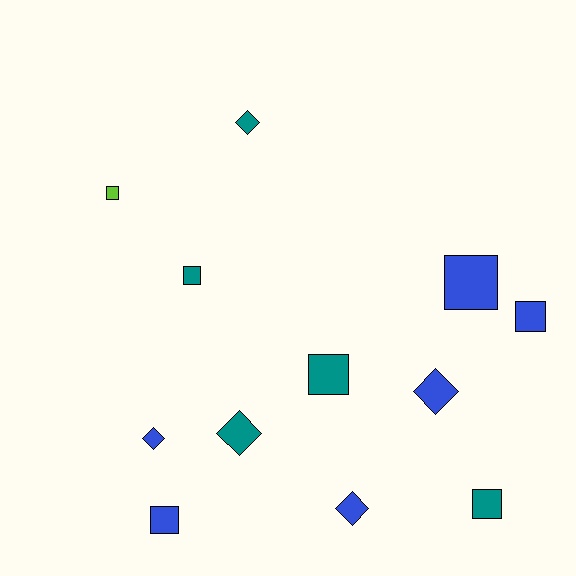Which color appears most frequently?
Blue, with 6 objects.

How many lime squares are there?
There is 1 lime square.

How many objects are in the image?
There are 12 objects.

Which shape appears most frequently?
Square, with 7 objects.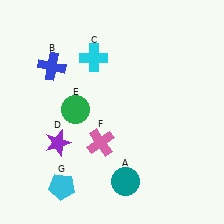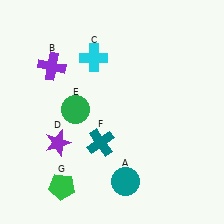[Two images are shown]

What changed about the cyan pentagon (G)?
In Image 1, G is cyan. In Image 2, it changed to green.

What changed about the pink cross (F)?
In Image 1, F is pink. In Image 2, it changed to teal.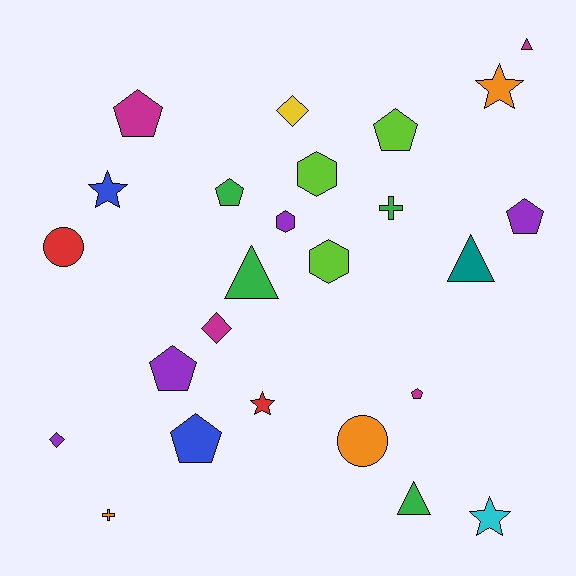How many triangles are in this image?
There are 4 triangles.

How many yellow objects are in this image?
There is 1 yellow object.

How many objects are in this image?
There are 25 objects.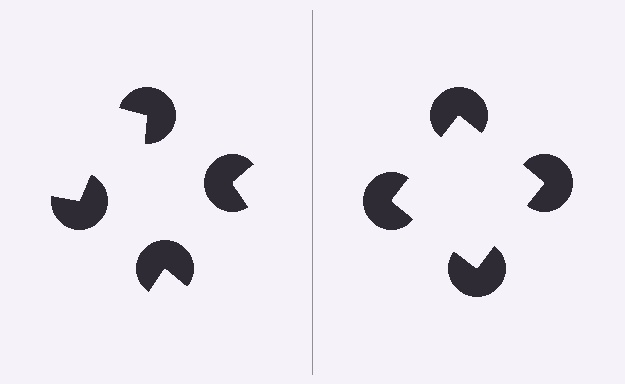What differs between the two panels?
The pac-man discs are positioned identically on both sides; only the wedge orientations differ. On the right they align to a square; on the left they are misaligned.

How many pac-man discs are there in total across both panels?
8 — 4 on each side.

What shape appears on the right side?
An illusory square.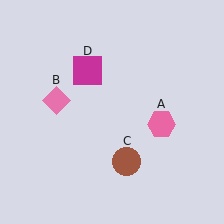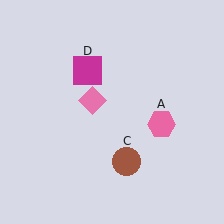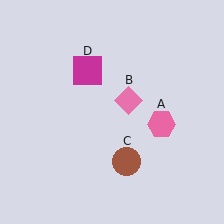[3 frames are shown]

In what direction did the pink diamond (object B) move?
The pink diamond (object B) moved right.